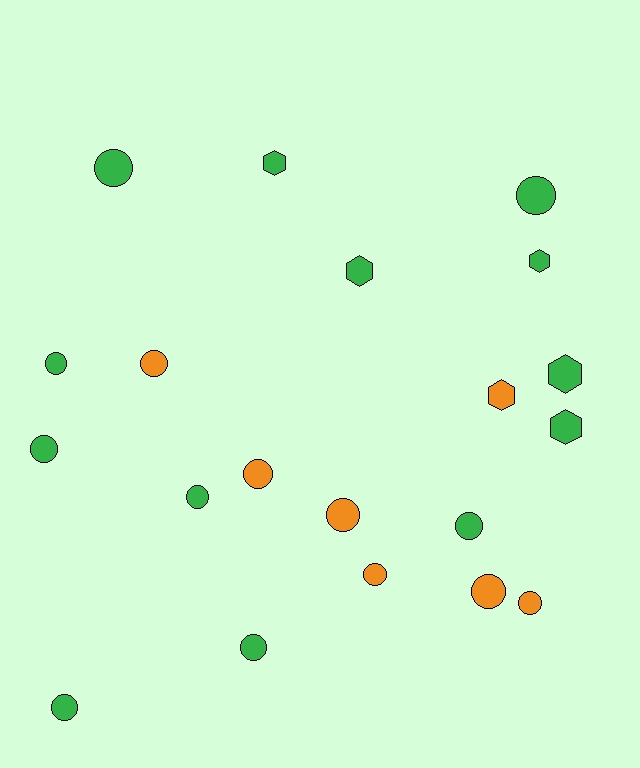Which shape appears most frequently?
Circle, with 14 objects.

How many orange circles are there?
There are 6 orange circles.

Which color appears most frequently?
Green, with 13 objects.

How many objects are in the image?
There are 20 objects.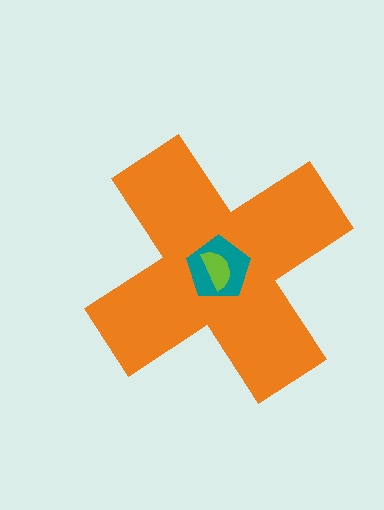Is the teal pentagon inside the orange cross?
Yes.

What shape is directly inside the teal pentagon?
The lime semicircle.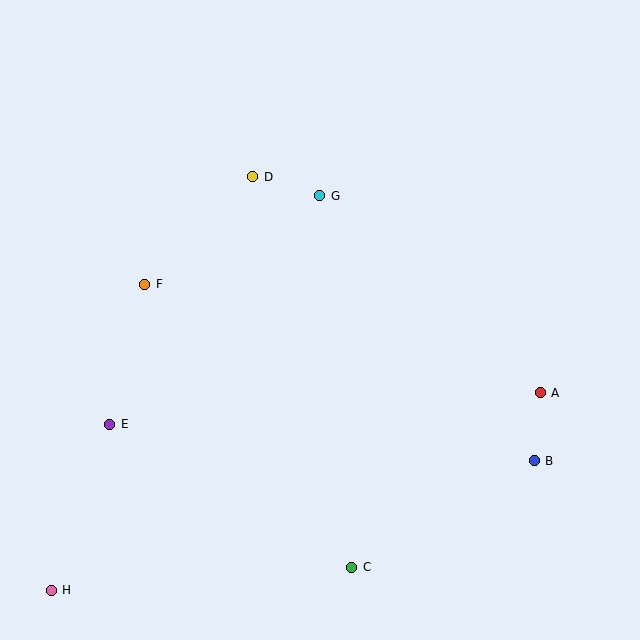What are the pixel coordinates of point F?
Point F is at (145, 284).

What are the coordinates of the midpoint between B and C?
The midpoint between B and C is at (443, 514).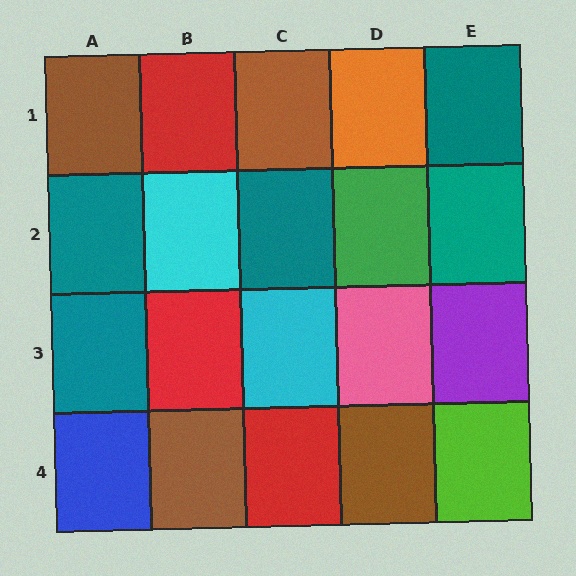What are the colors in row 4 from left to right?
Blue, brown, red, brown, lime.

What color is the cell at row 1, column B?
Red.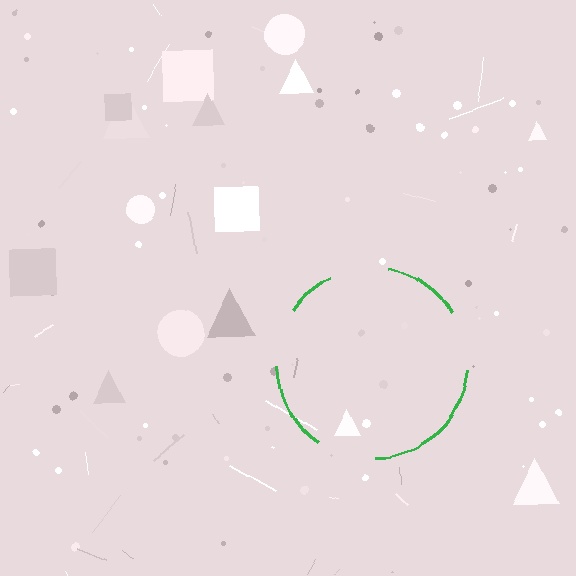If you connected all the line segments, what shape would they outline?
They would outline a circle.